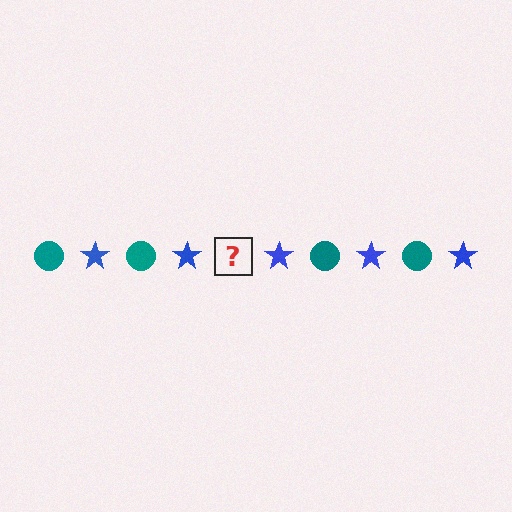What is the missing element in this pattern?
The missing element is a teal circle.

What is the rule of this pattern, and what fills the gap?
The rule is that the pattern alternates between teal circle and blue star. The gap should be filled with a teal circle.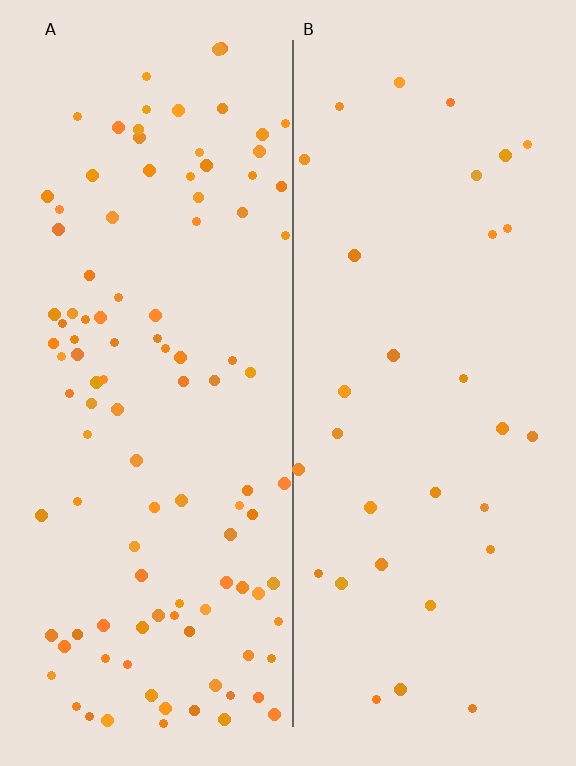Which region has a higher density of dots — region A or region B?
A (the left).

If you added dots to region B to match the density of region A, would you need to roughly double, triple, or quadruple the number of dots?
Approximately triple.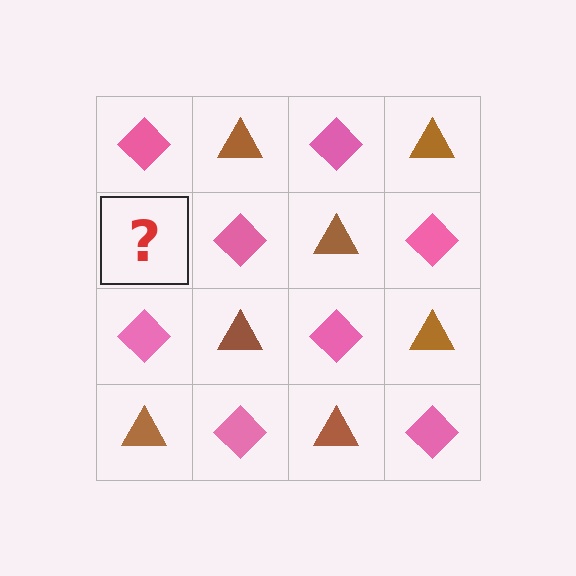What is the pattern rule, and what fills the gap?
The rule is that it alternates pink diamond and brown triangle in a checkerboard pattern. The gap should be filled with a brown triangle.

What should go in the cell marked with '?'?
The missing cell should contain a brown triangle.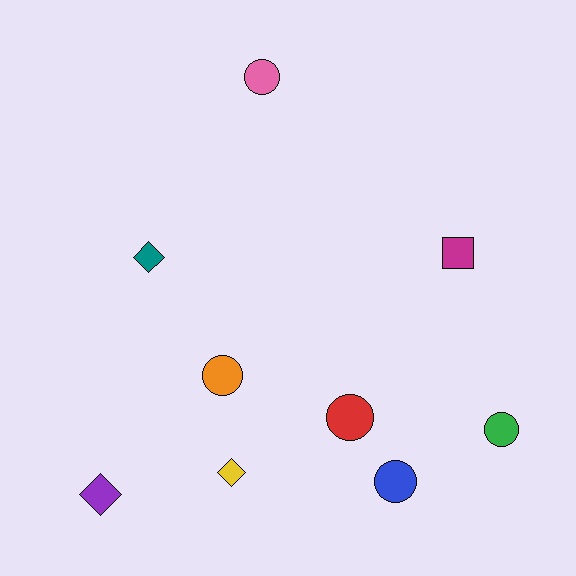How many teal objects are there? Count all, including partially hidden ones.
There is 1 teal object.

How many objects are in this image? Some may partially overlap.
There are 9 objects.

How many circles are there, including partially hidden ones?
There are 5 circles.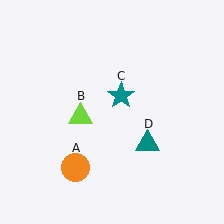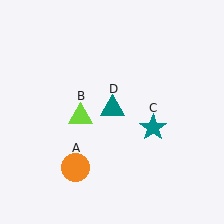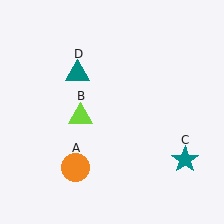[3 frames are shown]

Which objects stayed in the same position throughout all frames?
Orange circle (object A) and lime triangle (object B) remained stationary.